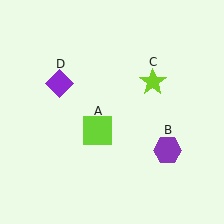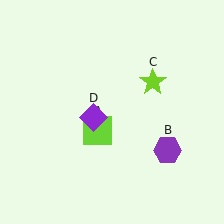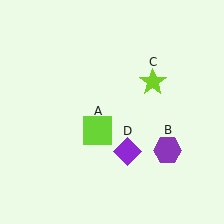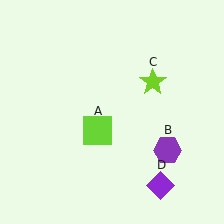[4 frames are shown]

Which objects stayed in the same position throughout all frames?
Lime square (object A) and purple hexagon (object B) and lime star (object C) remained stationary.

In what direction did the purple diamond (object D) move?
The purple diamond (object D) moved down and to the right.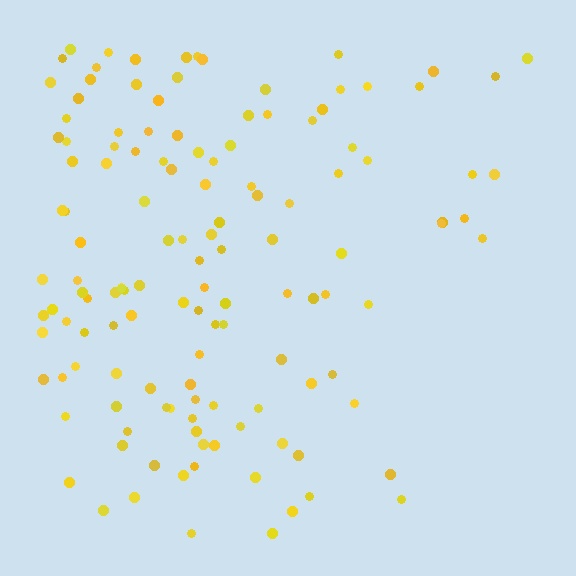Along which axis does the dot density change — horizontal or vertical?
Horizontal.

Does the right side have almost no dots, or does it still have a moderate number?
Still a moderate number, just noticeably fewer than the left.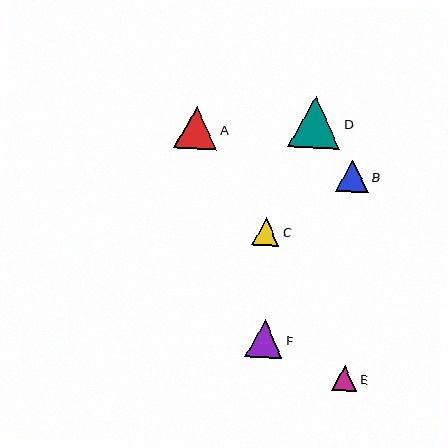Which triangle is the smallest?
Triangle E is the smallest with a size of approximately 25 pixels.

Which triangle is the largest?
Triangle D is the largest with a size of approximately 52 pixels.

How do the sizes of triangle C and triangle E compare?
Triangle C and triangle E are approximately the same size.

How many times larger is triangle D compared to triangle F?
Triangle D is approximately 1.4 times the size of triangle F.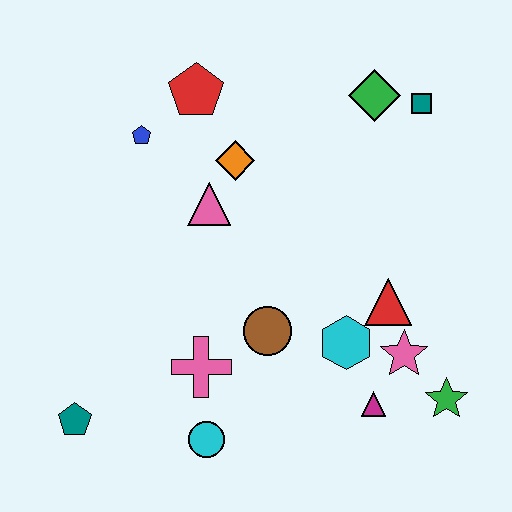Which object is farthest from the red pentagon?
The green star is farthest from the red pentagon.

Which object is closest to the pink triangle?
The orange diamond is closest to the pink triangle.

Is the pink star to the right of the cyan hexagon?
Yes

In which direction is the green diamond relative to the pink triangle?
The green diamond is to the right of the pink triangle.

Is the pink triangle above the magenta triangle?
Yes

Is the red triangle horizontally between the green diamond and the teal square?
Yes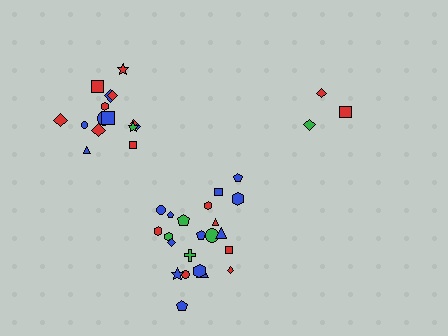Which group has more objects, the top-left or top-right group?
The top-left group.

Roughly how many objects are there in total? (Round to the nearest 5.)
Roughly 40 objects in total.